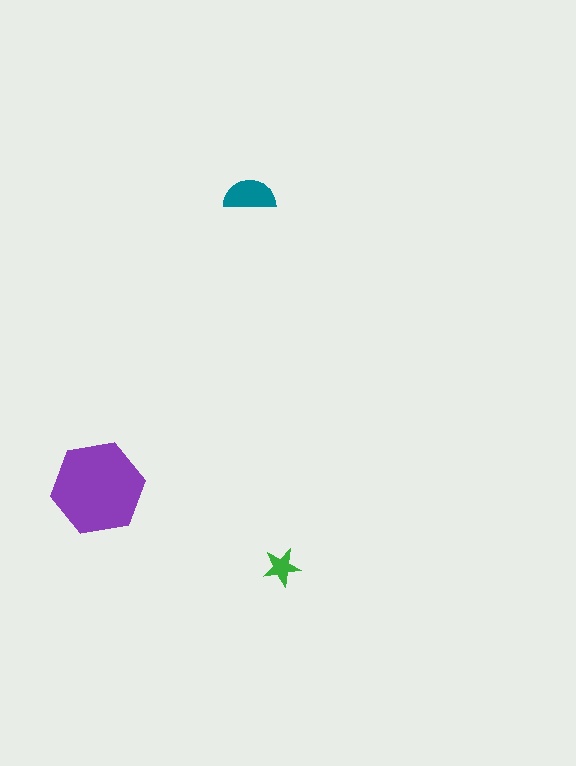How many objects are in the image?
There are 3 objects in the image.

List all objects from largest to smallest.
The purple hexagon, the teal semicircle, the green star.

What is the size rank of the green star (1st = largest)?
3rd.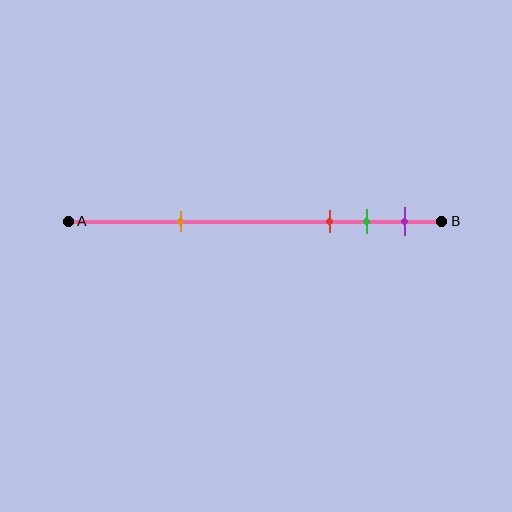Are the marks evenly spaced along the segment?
No, the marks are not evenly spaced.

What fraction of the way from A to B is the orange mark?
The orange mark is approximately 30% (0.3) of the way from A to B.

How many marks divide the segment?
There are 4 marks dividing the segment.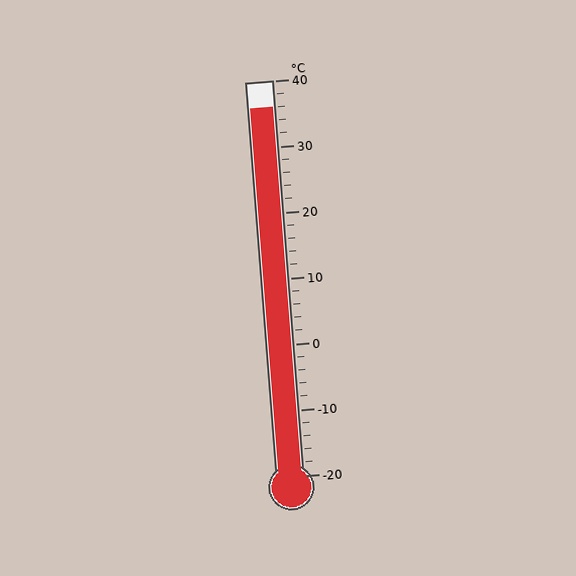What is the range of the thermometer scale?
The thermometer scale ranges from -20°C to 40°C.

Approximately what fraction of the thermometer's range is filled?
The thermometer is filled to approximately 95% of its range.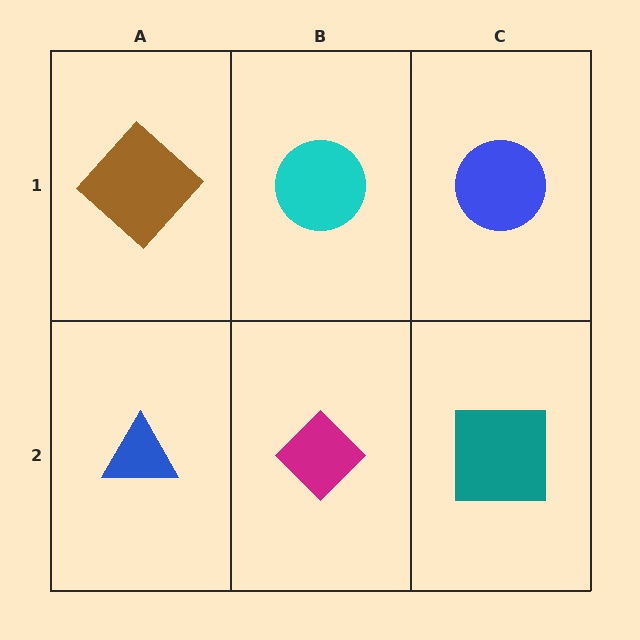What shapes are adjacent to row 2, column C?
A blue circle (row 1, column C), a magenta diamond (row 2, column B).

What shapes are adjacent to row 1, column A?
A blue triangle (row 2, column A), a cyan circle (row 1, column B).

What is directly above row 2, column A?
A brown diamond.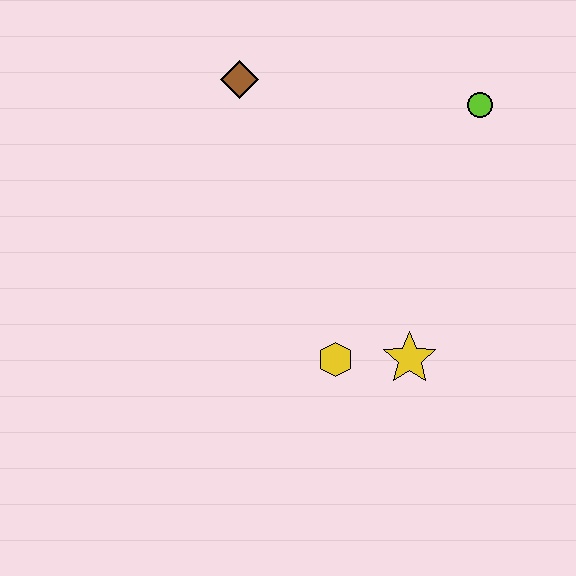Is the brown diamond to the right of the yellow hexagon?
No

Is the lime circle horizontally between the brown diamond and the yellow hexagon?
No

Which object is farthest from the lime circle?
The yellow hexagon is farthest from the lime circle.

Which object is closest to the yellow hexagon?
The yellow star is closest to the yellow hexagon.